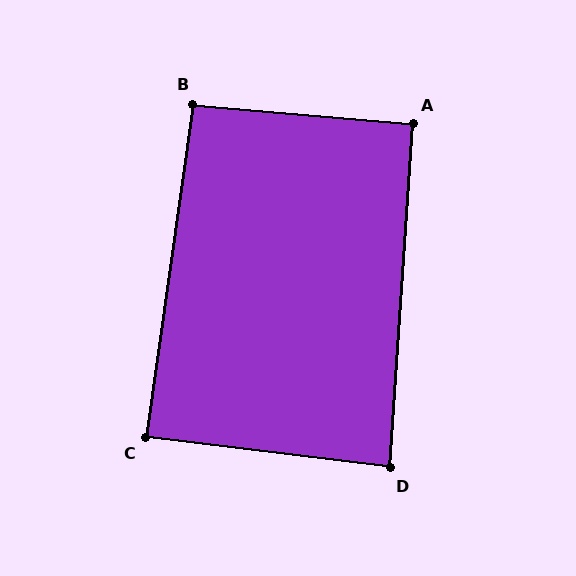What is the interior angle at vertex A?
Approximately 91 degrees (approximately right).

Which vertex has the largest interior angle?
B, at approximately 93 degrees.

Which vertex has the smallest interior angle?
D, at approximately 87 degrees.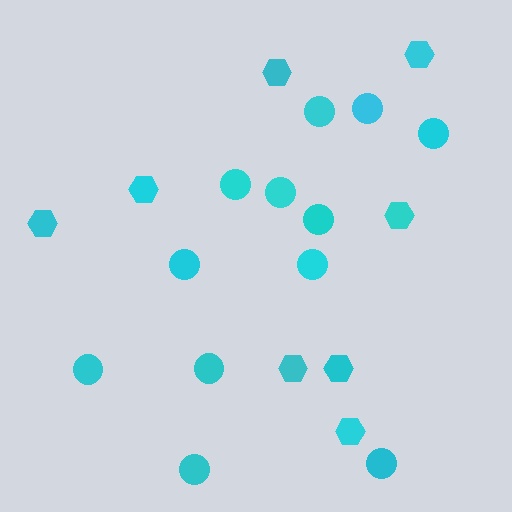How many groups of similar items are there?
There are 2 groups: one group of hexagons (8) and one group of circles (12).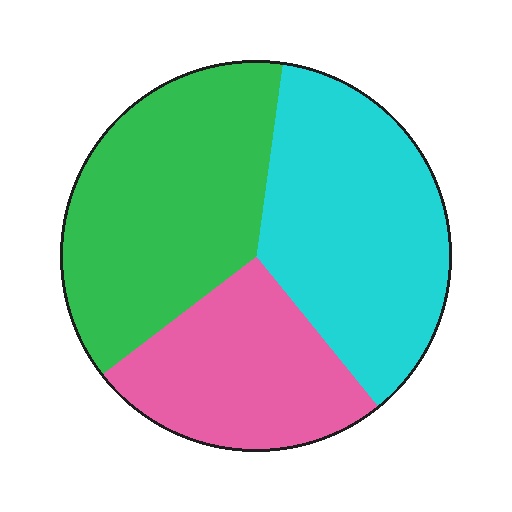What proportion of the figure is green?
Green takes up about three eighths (3/8) of the figure.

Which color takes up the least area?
Pink, at roughly 25%.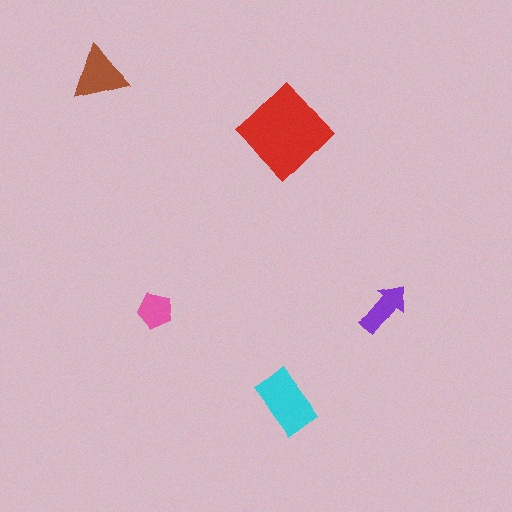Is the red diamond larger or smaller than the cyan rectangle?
Larger.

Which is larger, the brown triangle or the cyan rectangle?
The cyan rectangle.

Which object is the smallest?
The pink pentagon.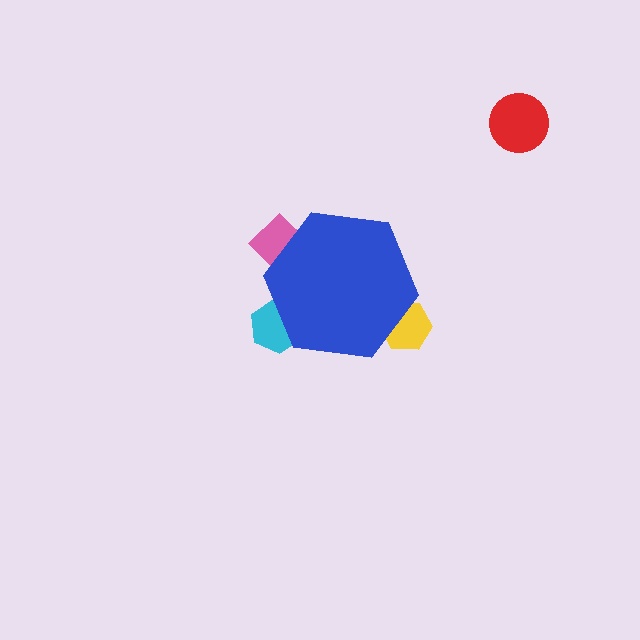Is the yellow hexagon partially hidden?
Yes, the yellow hexagon is partially hidden behind the blue hexagon.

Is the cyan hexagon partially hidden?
Yes, the cyan hexagon is partially hidden behind the blue hexagon.